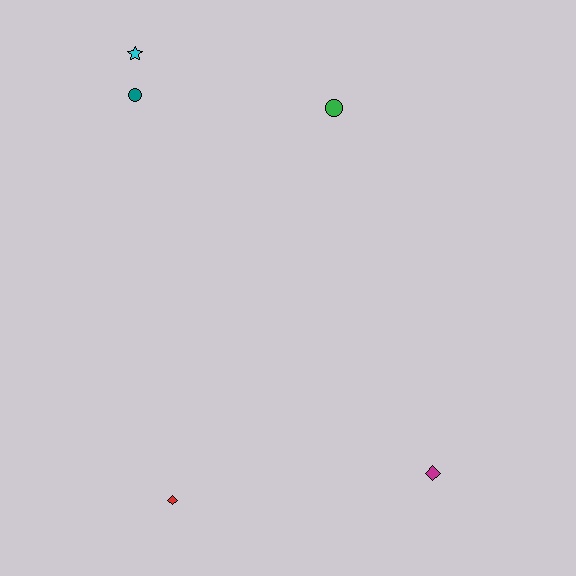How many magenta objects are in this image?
There is 1 magenta object.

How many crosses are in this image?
There are no crosses.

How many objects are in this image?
There are 5 objects.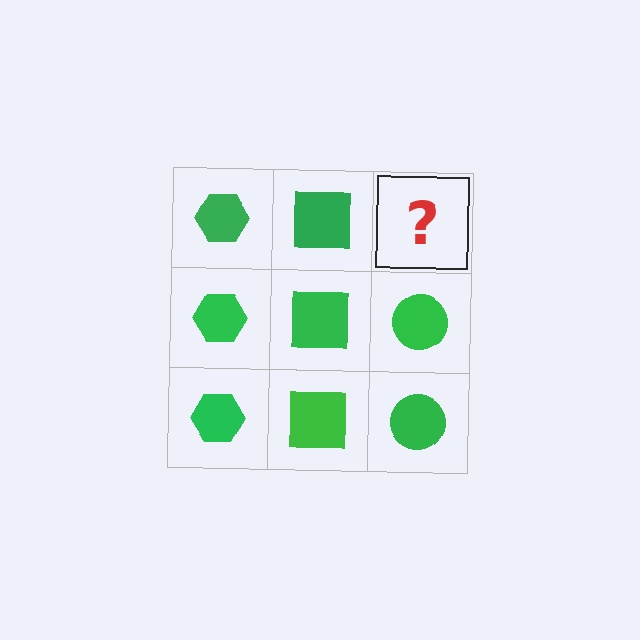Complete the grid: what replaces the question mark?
The question mark should be replaced with a green circle.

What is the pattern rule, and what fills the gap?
The rule is that each column has a consistent shape. The gap should be filled with a green circle.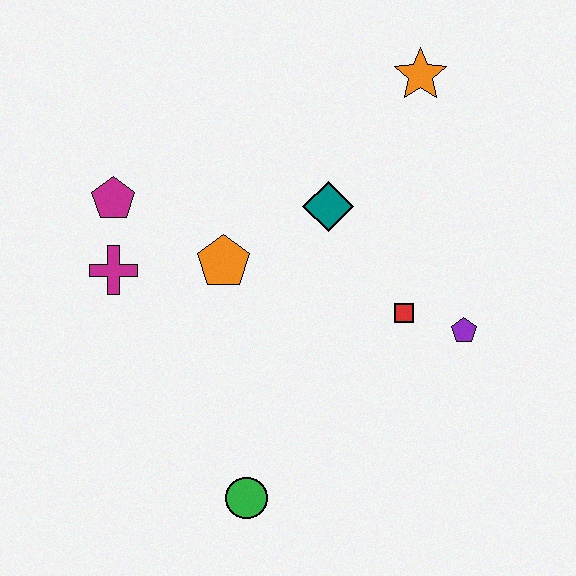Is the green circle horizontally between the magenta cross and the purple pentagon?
Yes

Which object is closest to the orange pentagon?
The magenta cross is closest to the orange pentagon.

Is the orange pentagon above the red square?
Yes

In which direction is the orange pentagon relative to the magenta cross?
The orange pentagon is to the right of the magenta cross.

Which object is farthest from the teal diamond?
The green circle is farthest from the teal diamond.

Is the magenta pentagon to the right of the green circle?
No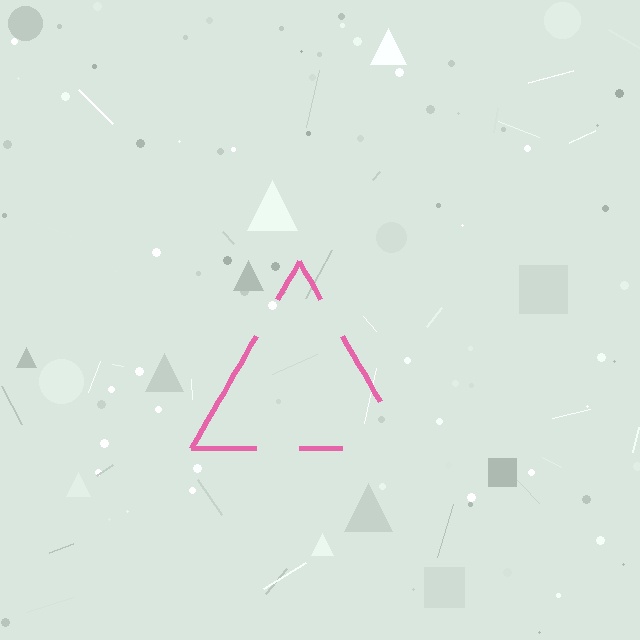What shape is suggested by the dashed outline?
The dashed outline suggests a triangle.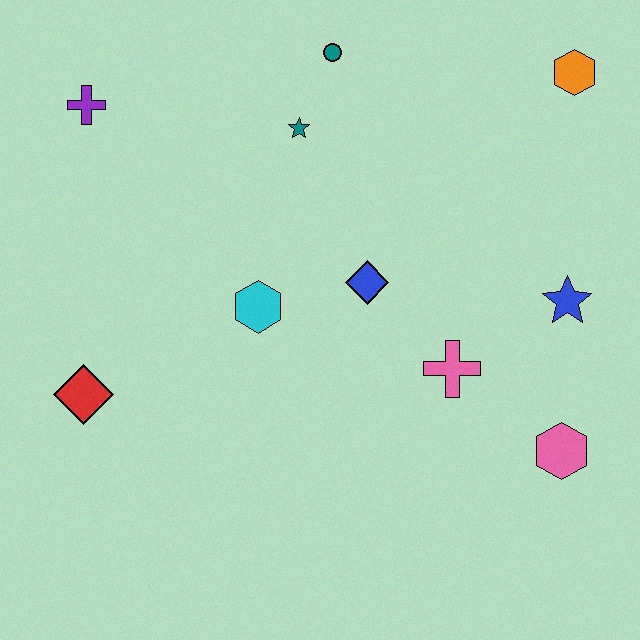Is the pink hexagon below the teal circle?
Yes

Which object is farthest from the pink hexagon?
The purple cross is farthest from the pink hexagon.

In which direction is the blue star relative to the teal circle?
The blue star is below the teal circle.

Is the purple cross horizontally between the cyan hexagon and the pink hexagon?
No